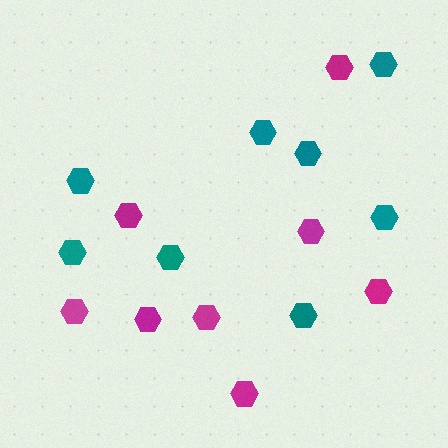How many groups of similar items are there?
There are 2 groups: one group of teal hexagons (8) and one group of magenta hexagons (8).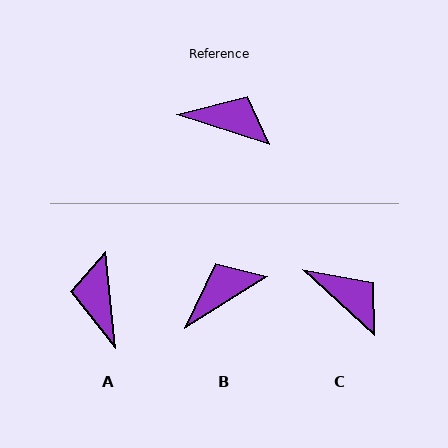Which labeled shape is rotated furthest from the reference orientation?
A, about 114 degrees away.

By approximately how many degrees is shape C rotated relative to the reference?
Approximately 24 degrees clockwise.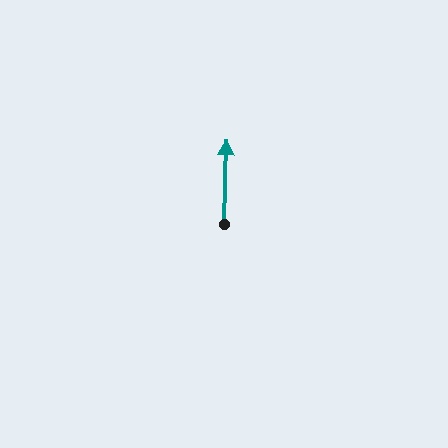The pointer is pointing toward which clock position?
Roughly 12 o'clock.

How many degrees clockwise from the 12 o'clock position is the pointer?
Approximately 2 degrees.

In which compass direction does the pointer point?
North.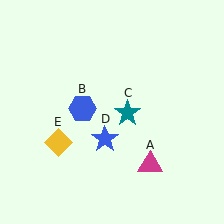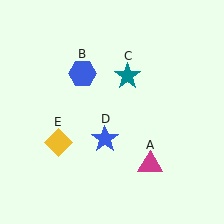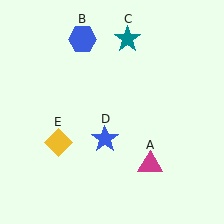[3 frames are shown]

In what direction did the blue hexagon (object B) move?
The blue hexagon (object B) moved up.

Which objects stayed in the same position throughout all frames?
Magenta triangle (object A) and blue star (object D) and yellow diamond (object E) remained stationary.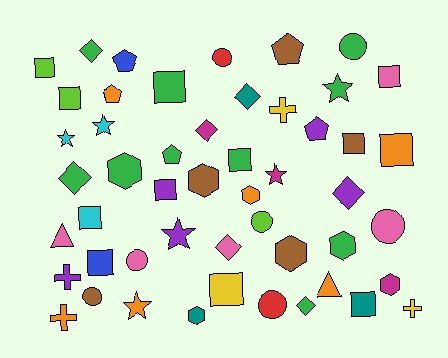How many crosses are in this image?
There are 4 crosses.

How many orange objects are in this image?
There are 6 orange objects.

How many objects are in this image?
There are 50 objects.